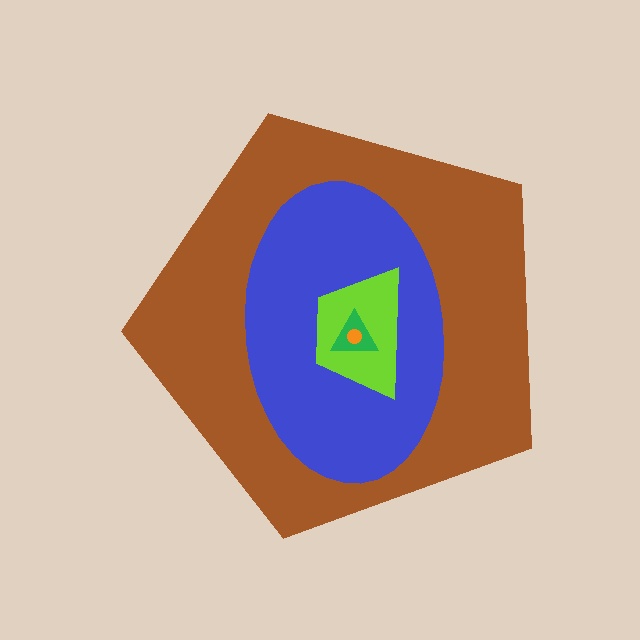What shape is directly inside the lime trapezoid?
The green triangle.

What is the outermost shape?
The brown pentagon.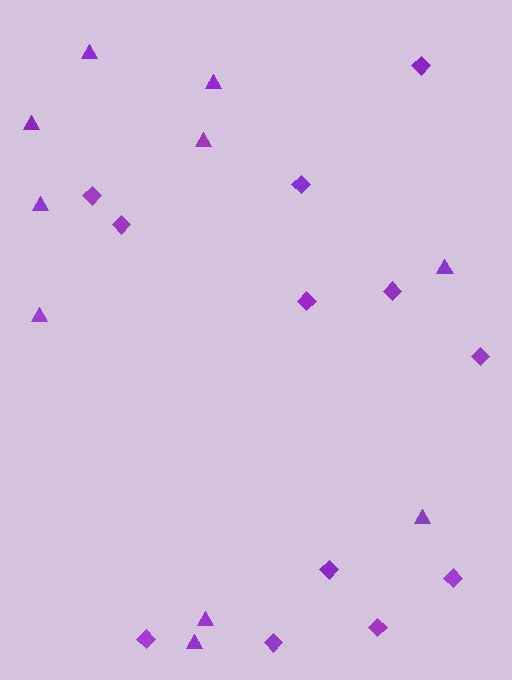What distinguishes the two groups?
There are 2 groups: one group of triangles (10) and one group of diamonds (12).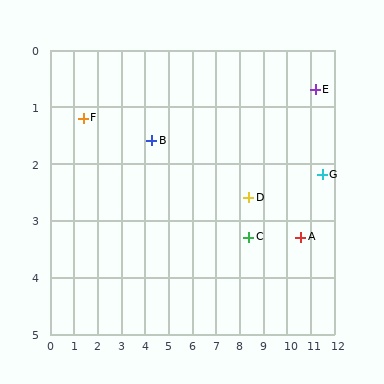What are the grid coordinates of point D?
Point D is at approximately (8.4, 2.6).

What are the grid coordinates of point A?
Point A is at approximately (10.6, 3.3).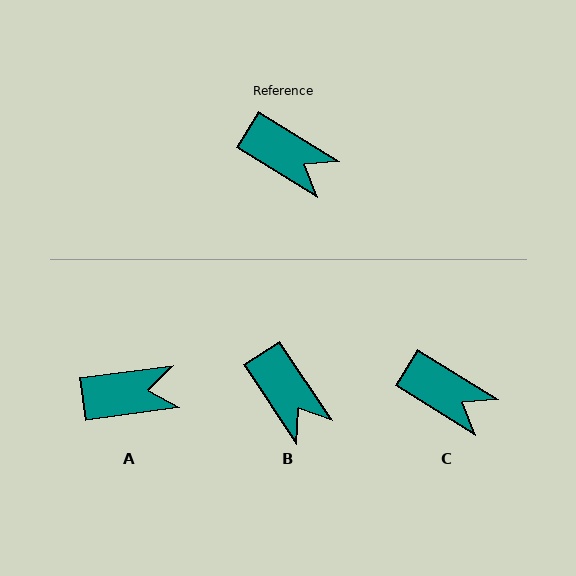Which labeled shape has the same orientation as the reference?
C.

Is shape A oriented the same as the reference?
No, it is off by about 40 degrees.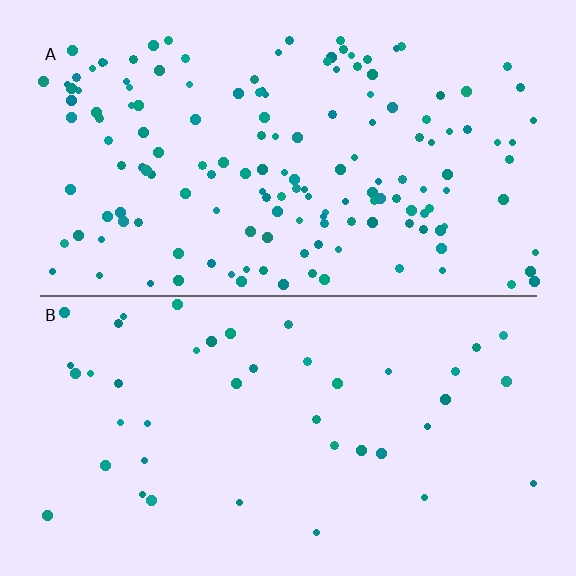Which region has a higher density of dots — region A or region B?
A (the top).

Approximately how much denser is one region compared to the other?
Approximately 3.6× — region A over region B.